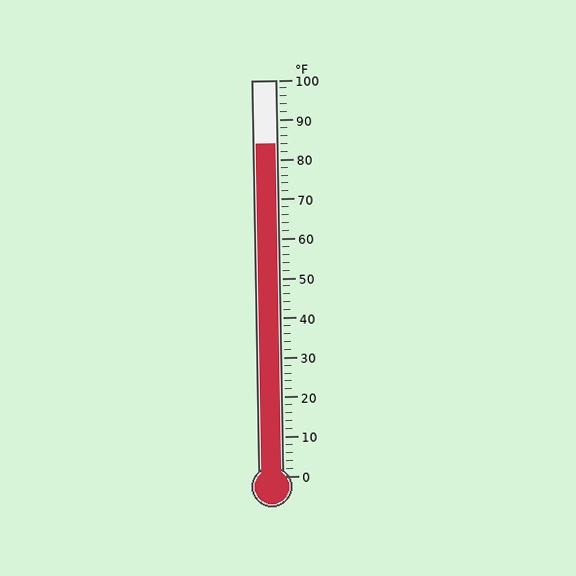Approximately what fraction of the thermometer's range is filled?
The thermometer is filled to approximately 85% of its range.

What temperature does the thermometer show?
The thermometer shows approximately 84°F.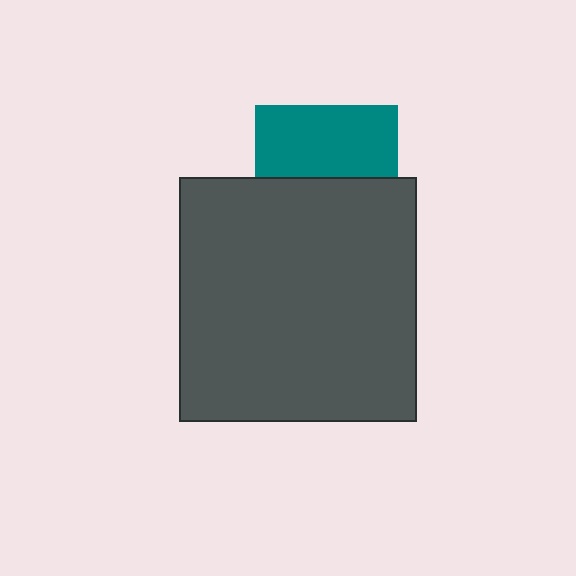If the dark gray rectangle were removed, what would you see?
You would see the complete teal square.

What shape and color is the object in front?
The object in front is a dark gray rectangle.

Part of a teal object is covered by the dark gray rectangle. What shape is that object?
It is a square.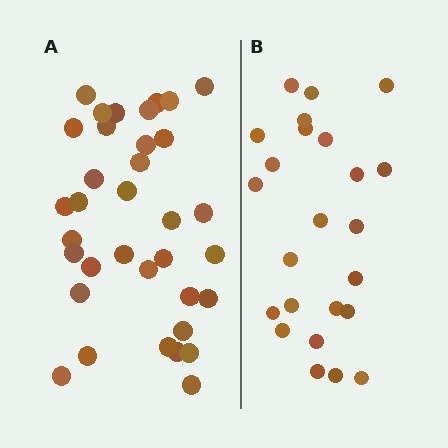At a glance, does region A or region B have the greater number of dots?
Region A (the left region) has more dots.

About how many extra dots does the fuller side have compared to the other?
Region A has roughly 12 or so more dots than region B.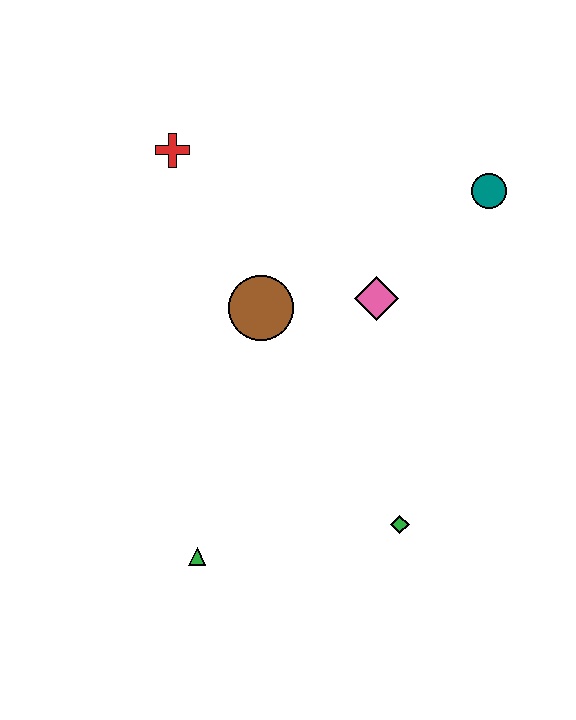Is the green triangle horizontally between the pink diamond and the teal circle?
No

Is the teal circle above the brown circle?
Yes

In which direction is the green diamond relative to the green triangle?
The green diamond is to the right of the green triangle.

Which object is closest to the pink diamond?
The brown circle is closest to the pink diamond.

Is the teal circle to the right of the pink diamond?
Yes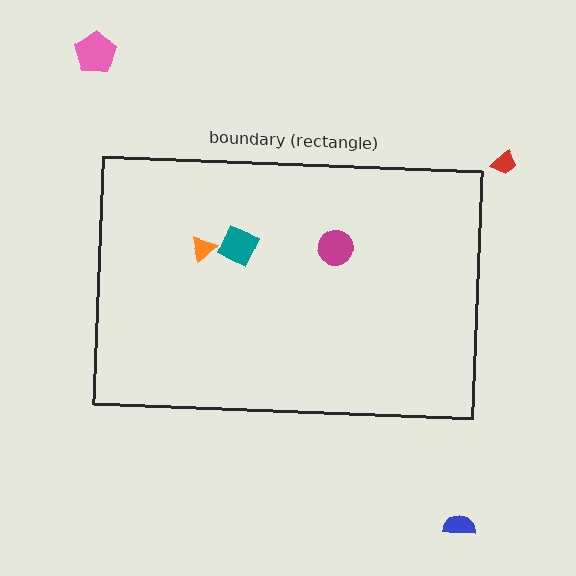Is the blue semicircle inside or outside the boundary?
Outside.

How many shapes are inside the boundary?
3 inside, 3 outside.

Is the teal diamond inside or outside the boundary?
Inside.